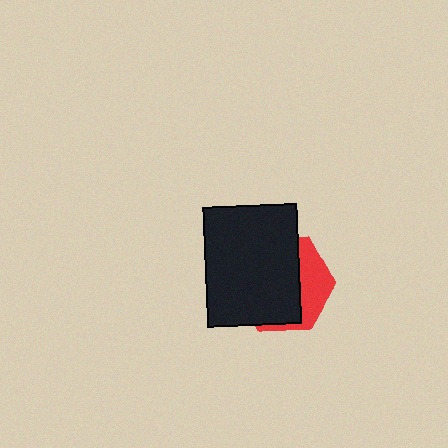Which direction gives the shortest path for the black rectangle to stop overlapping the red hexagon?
Moving left gives the shortest separation.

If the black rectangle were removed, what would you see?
You would see the complete red hexagon.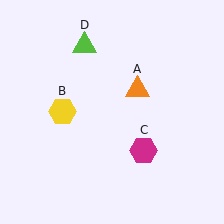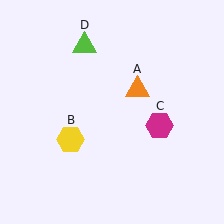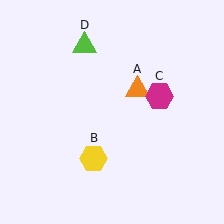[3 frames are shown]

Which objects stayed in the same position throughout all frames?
Orange triangle (object A) and lime triangle (object D) remained stationary.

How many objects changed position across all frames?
2 objects changed position: yellow hexagon (object B), magenta hexagon (object C).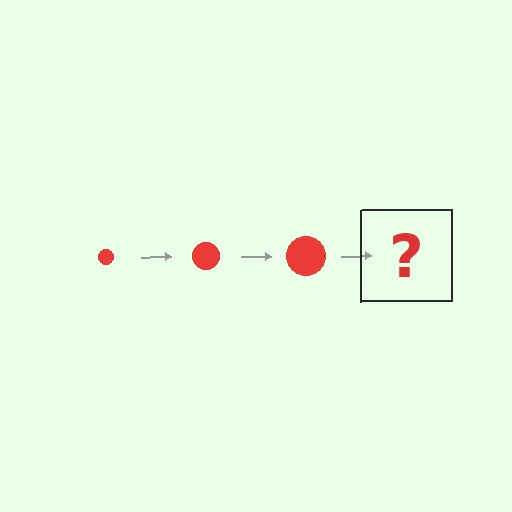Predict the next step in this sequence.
The next step is a red circle, larger than the previous one.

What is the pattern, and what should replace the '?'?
The pattern is that the circle gets progressively larger each step. The '?' should be a red circle, larger than the previous one.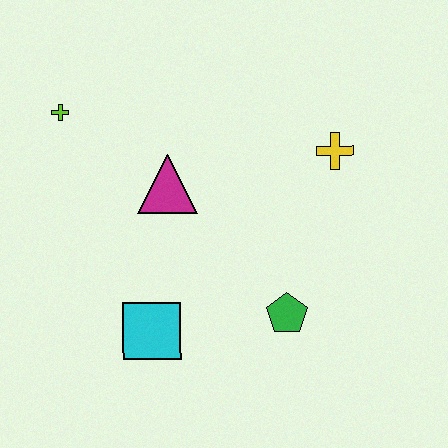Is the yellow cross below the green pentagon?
No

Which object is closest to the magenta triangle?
The lime cross is closest to the magenta triangle.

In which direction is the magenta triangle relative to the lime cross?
The magenta triangle is to the right of the lime cross.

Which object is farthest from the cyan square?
The yellow cross is farthest from the cyan square.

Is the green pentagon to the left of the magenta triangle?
No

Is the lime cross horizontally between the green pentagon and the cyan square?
No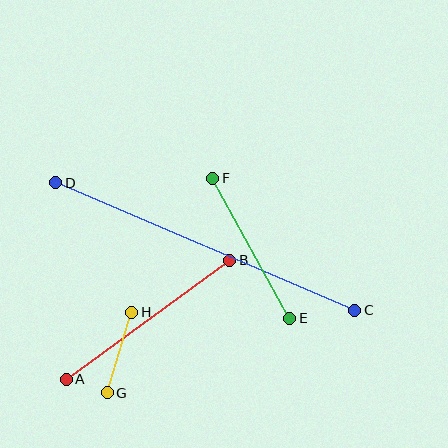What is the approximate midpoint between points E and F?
The midpoint is at approximately (251, 248) pixels.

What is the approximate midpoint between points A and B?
The midpoint is at approximately (148, 320) pixels.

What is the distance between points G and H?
The distance is approximately 84 pixels.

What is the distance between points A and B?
The distance is approximately 202 pixels.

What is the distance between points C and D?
The distance is approximately 325 pixels.